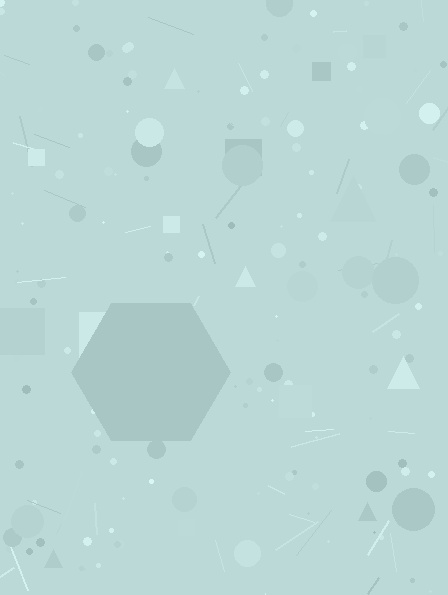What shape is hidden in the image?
A hexagon is hidden in the image.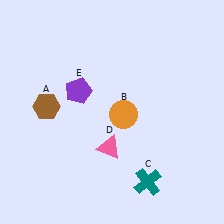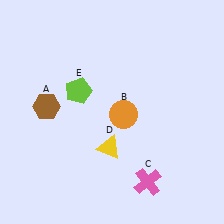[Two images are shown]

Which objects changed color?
C changed from teal to pink. D changed from pink to yellow. E changed from purple to lime.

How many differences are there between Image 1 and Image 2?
There are 3 differences between the two images.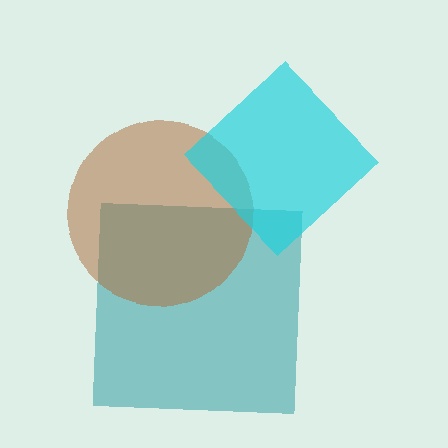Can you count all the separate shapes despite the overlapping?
Yes, there are 3 separate shapes.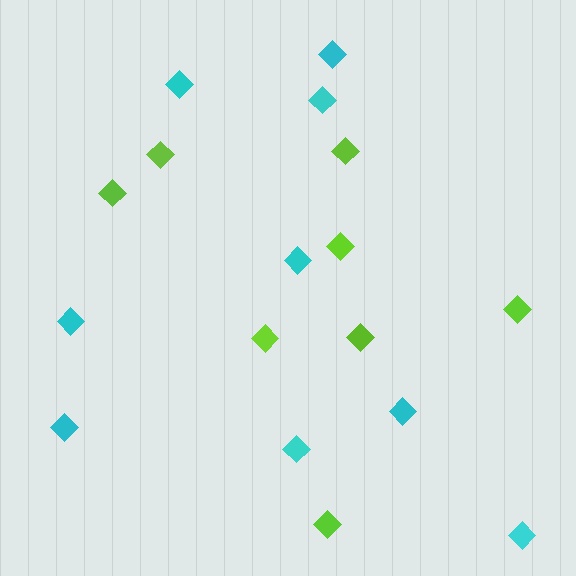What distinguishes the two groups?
There are 2 groups: one group of cyan diamonds (9) and one group of lime diamonds (8).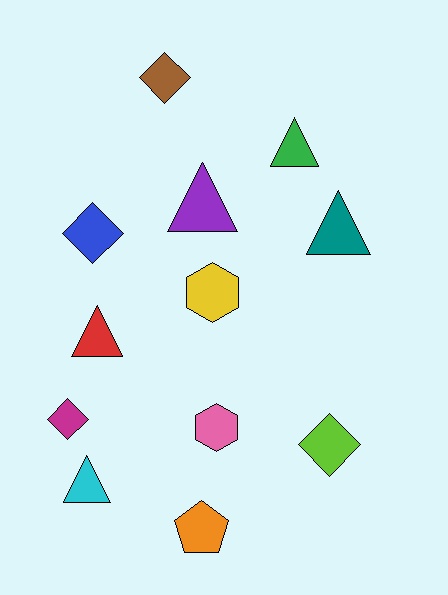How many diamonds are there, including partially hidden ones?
There are 4 diamonds.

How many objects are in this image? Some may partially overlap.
There are 12 objects.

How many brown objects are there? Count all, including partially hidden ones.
There is 1 brown object.